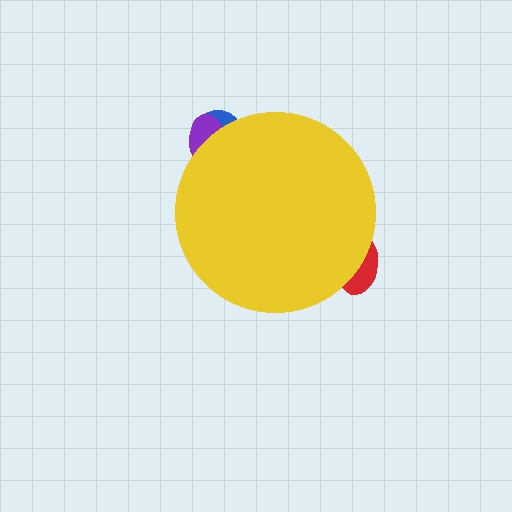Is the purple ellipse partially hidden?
Yes, the purple ellipse is partially hidden behind the yellow circle.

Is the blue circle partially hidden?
Yes, the blue circle is partially hidden behind the yellow circle.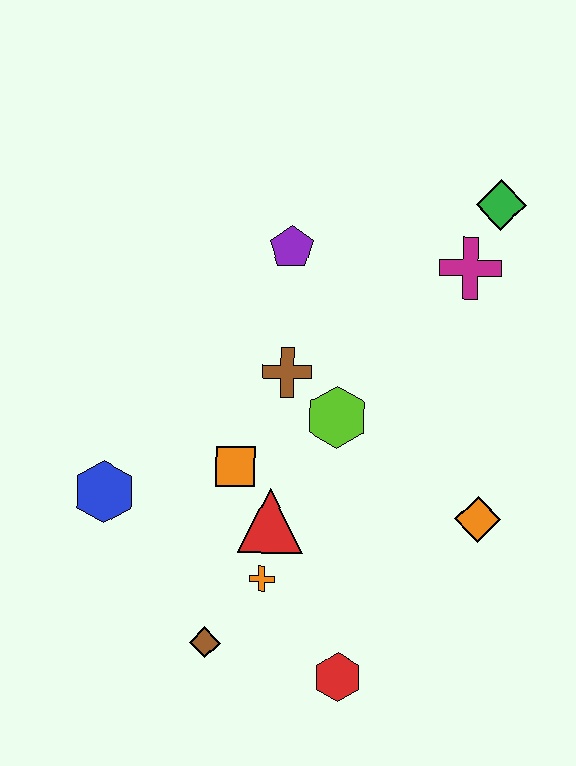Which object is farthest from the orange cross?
The green diamond is farthest from the orange cross.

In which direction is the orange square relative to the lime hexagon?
The orange square is to the left of the lime hexagon.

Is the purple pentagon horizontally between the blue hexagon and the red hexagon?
Yes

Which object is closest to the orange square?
The red triangle is closest to the orange square.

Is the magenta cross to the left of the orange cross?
No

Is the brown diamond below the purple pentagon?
Yes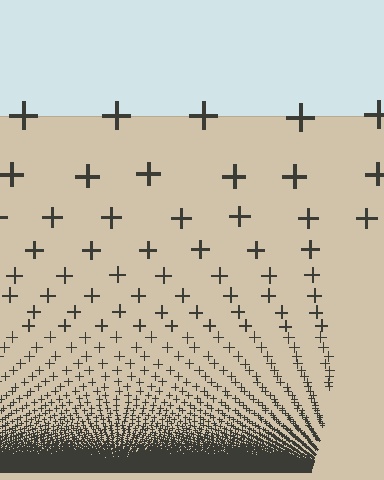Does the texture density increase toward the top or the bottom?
Density increases toward the bottom.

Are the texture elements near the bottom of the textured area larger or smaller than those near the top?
Smaller. The gradient is inverted — elements near the bottom are smaller and denser.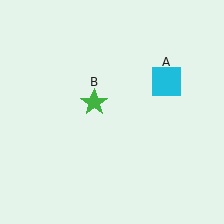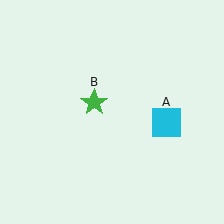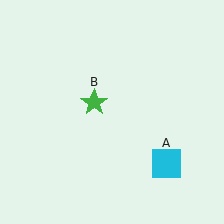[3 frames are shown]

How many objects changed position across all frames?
1 object changed position: cyan square (object A).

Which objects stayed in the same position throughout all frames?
Green star (object B) remained stationary.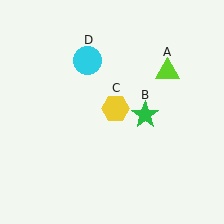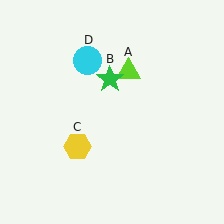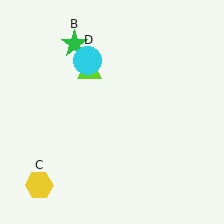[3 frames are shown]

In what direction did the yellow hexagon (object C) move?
The yellow hexagon (object C) moved down and to the left.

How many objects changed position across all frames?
3 objects changed position: lime triangle (object A), green star (object B), yellow hexagon (object C).